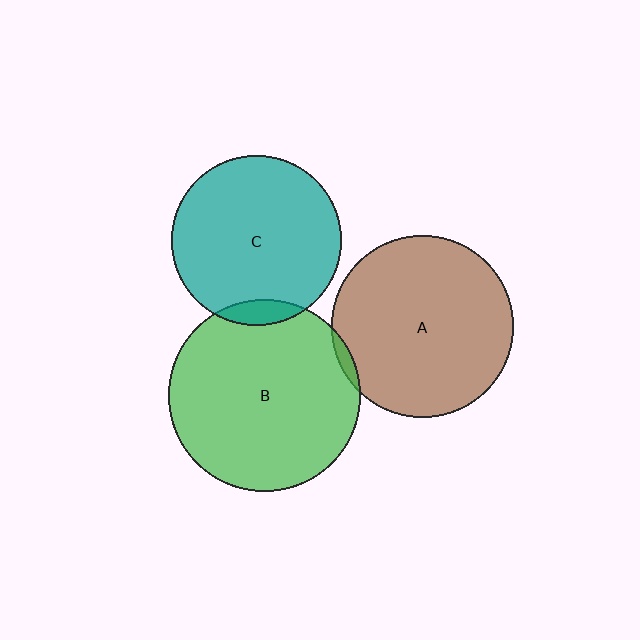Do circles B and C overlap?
Yes.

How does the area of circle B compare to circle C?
Approximately 1.3 times.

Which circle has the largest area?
Circle B (green).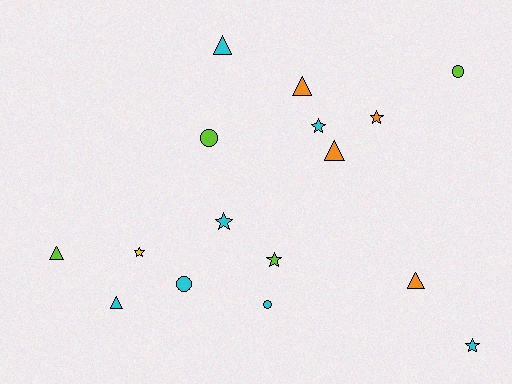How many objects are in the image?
There are 16 objects.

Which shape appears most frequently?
Triangle, with 6 objects.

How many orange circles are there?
There are no orange circles.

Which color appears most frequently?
Cyan, with 7 objects.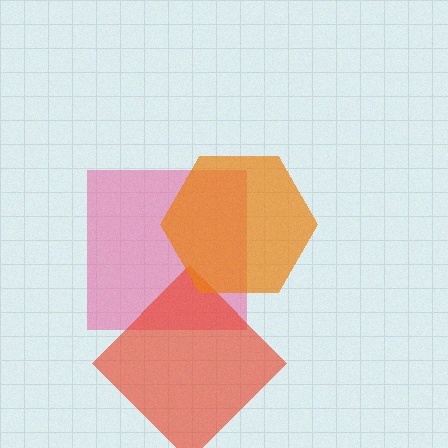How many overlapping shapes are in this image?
There are 3 overlapping shapes in the image.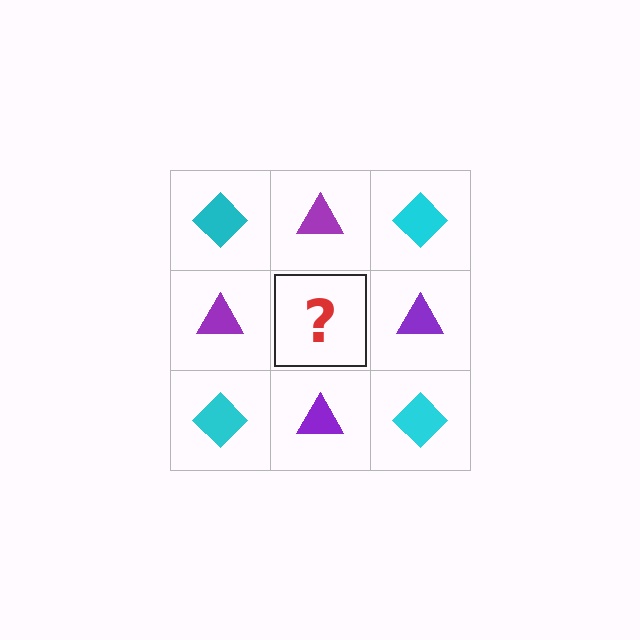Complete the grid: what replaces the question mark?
The question mark should be replaced with a cyan diamond.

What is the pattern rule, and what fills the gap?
The rule is that it alternates cyan diamond and purple triangle in a checkerboard pattern. The gap should be filled with a cyan diamond.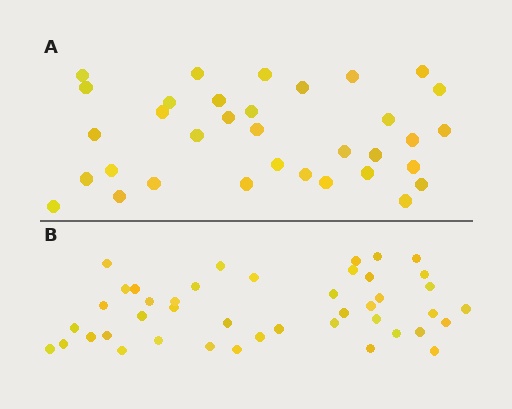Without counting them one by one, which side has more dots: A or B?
Region B (the bottom region) has more dots.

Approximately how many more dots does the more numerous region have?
Region B has roughly 8 or so more dots than region A.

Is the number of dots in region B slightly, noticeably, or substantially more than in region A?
Region B has noticeably more, but not dramatically so. The ratio is roughly 1.3 to 1.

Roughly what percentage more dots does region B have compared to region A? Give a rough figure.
About 25% more.